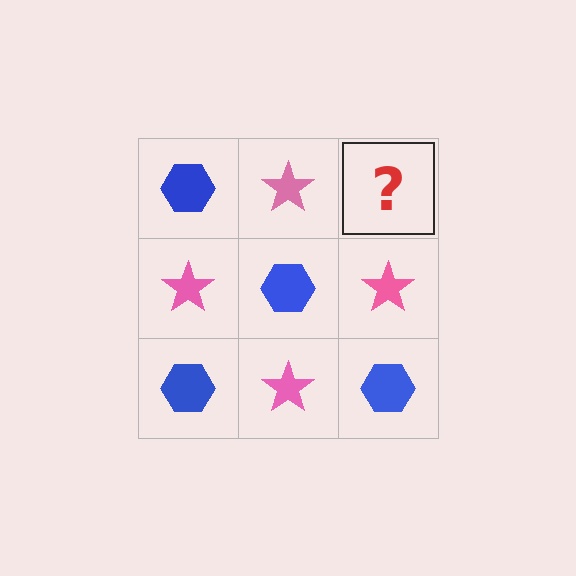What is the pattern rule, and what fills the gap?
The rule is that it alternates blue hexagon and pink star in a checkerboard pattern. The gap should be filled with a blue hexagon.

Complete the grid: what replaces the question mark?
The question mark should be replaced with a blue hexagon.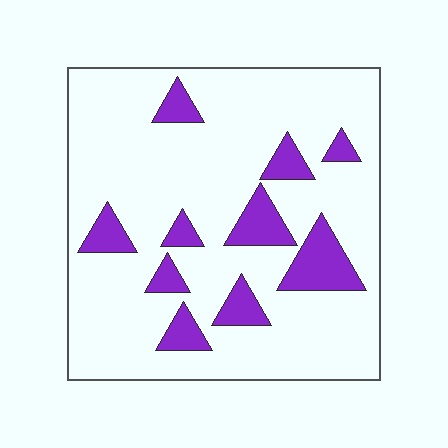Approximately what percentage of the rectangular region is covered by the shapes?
Approximately 15%.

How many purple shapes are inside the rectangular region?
10.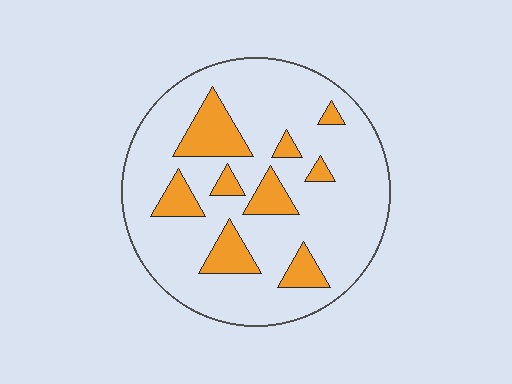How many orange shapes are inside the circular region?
9.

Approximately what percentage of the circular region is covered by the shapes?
Approximately 20%.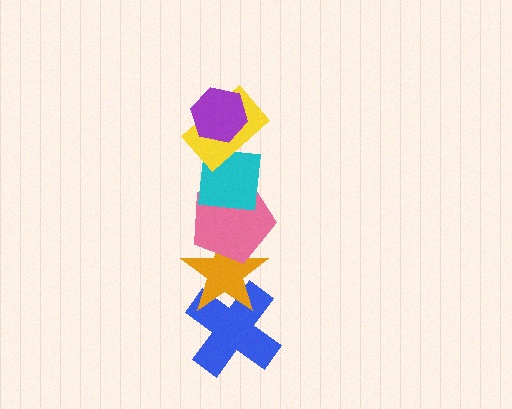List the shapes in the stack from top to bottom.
From top to bottom: the purple hexagon, the yellow rectangle, the cyan square, the pink pentagon, the orange star, the blue cross.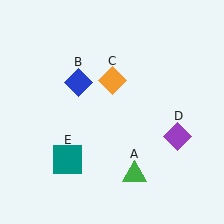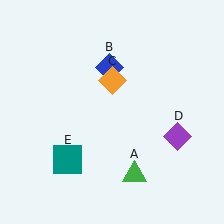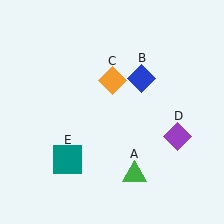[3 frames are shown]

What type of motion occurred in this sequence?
The blue diamond (object B) rotated clockwise around the center of the scene.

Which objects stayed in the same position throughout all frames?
Green triangle (object A) and orange diamond (object C) and purple diamond (object D) and teal square (object E) remained stationary.